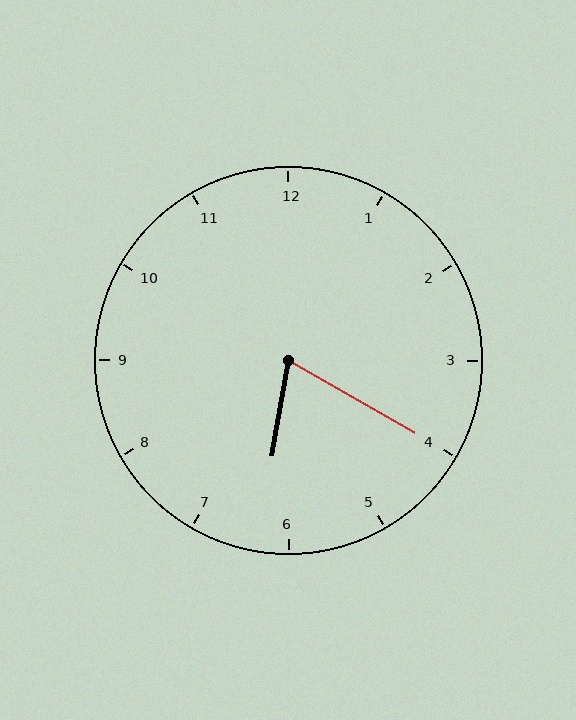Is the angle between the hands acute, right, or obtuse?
It is acute.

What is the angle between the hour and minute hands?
Approximately 70 degrees.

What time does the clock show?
6:20.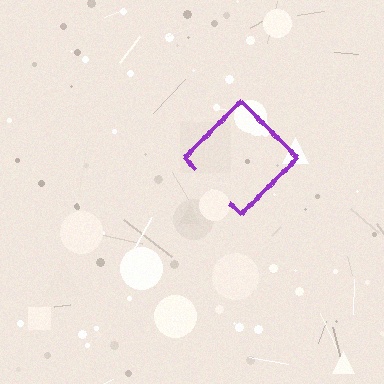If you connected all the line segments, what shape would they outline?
They would outline a diamond.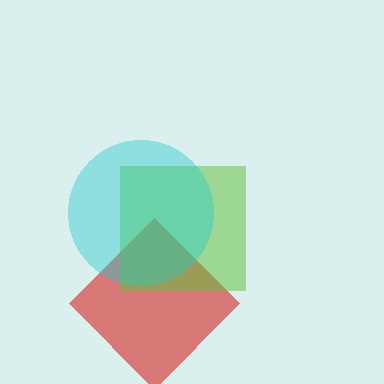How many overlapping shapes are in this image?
There are 3 overlapping shapes in the image.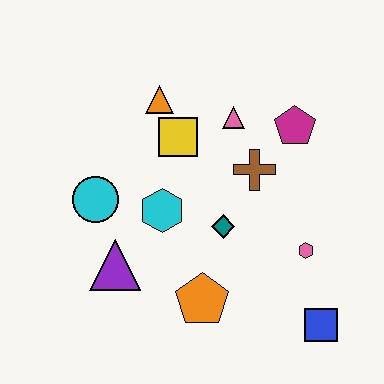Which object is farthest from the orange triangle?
The blue square is farthest from the orange triangle.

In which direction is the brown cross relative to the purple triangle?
The brown cross is to the right of the purple triangle.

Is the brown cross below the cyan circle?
No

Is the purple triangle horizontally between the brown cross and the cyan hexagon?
No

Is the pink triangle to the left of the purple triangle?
No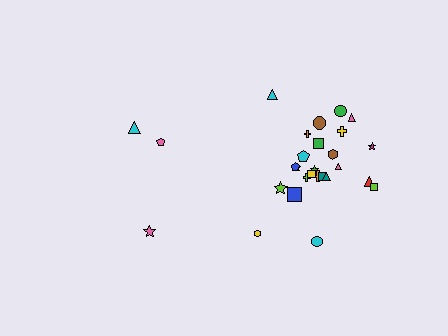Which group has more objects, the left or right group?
The right group.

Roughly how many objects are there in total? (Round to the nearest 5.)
Roughly 30 objects in total.